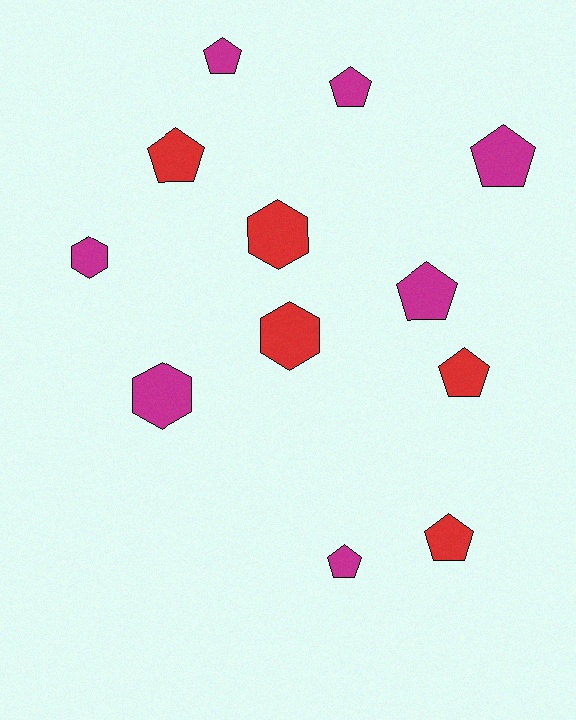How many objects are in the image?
There are 12 objects.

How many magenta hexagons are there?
There are 2 magenta hexagons.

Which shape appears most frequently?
Pentagon, with 8 objects.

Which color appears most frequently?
Magenta, with 7 objects.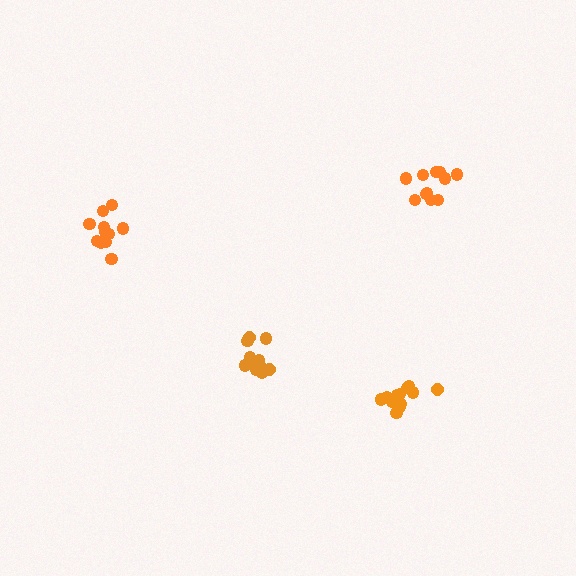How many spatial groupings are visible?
There are 4 spatial groupings.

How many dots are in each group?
Group 1: 11 dots, Group 2: 12 dots, Group 3: 12 dots, Group 4: 11 dots (46 total).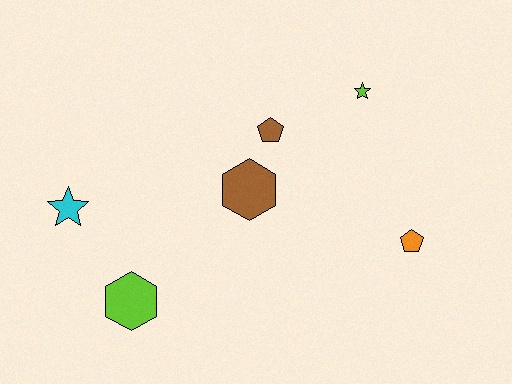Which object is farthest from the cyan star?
The orange pentagon is farthest from the cyan star.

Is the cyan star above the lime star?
No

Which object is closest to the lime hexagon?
The cyan star is closest to the lime hexagon.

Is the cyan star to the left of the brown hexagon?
Yes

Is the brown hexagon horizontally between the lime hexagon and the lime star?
Yes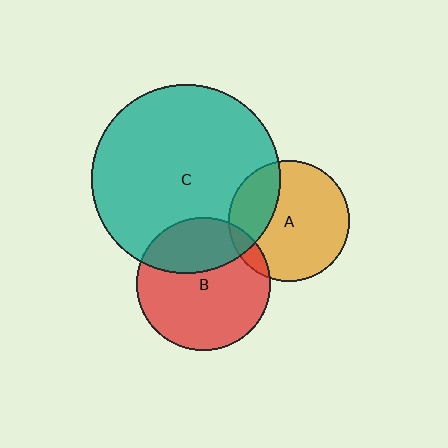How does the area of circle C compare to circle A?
Approximately 2.5 times.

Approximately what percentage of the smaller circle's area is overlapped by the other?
Approximately 10%.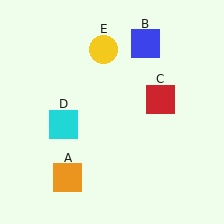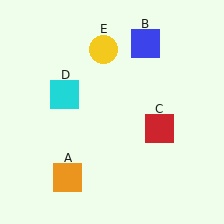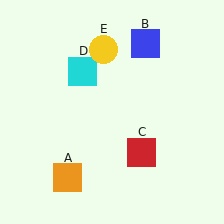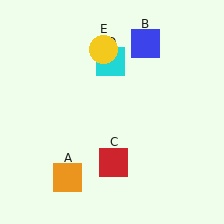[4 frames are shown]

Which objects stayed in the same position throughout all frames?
Orange square (object A) and blue square (object B) and yellow circle (object E) remained stationary.